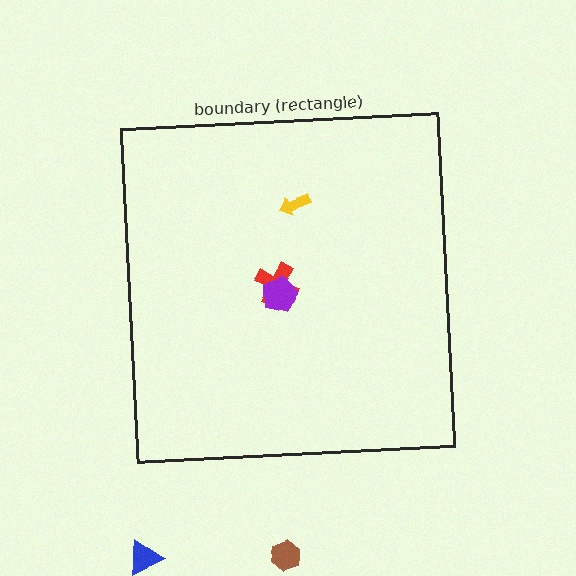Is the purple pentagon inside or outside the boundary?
Inside.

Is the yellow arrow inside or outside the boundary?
Inside.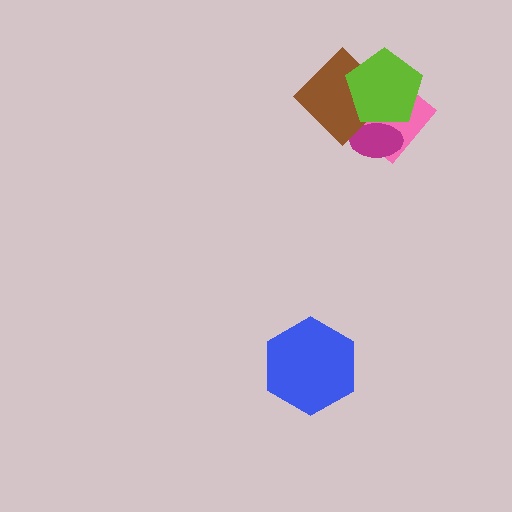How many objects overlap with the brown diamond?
3 objects overlap with the brown diamond.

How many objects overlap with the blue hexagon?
0 objects overlap with the blue hexagon.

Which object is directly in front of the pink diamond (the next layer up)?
The magenta ellipse is directly in front of the pink diamond.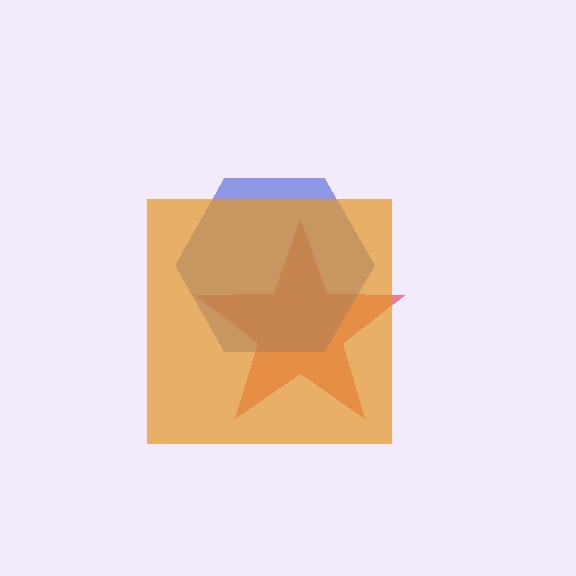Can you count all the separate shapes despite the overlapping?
Yes, there are 3 separate shapes.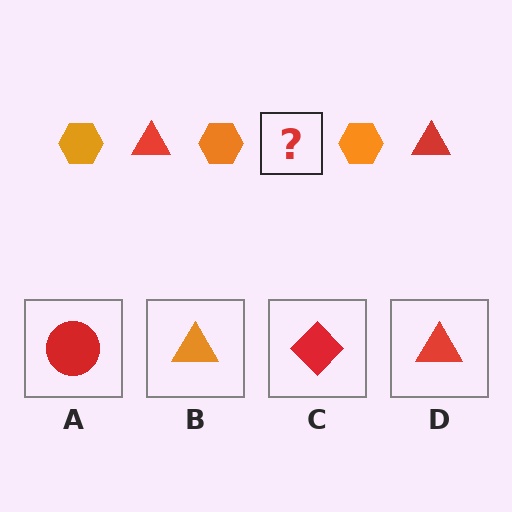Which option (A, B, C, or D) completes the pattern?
D.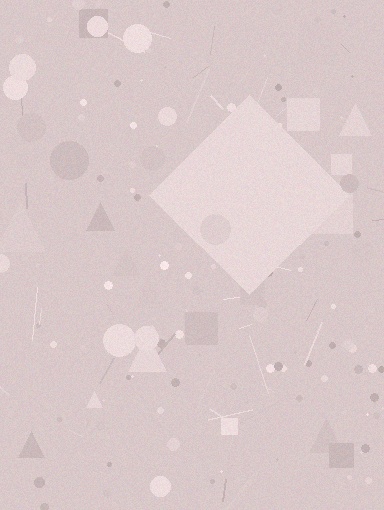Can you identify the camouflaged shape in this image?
The camouflaged shape is a diamond.